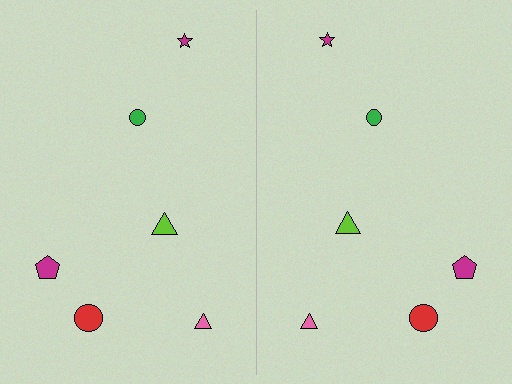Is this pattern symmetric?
Yes, this pattern has bilateral (reflection) symmetry.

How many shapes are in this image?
There are 12 shapes in this image.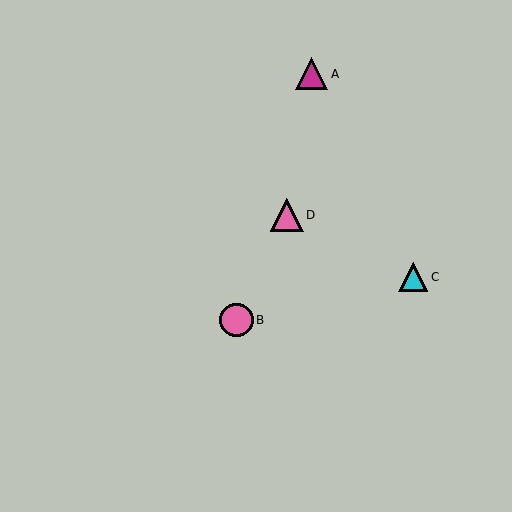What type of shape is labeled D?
Shape D is a pink triangle.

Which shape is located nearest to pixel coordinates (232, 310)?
The pink circle (labeled B) at (237, 320) is nearest to that location.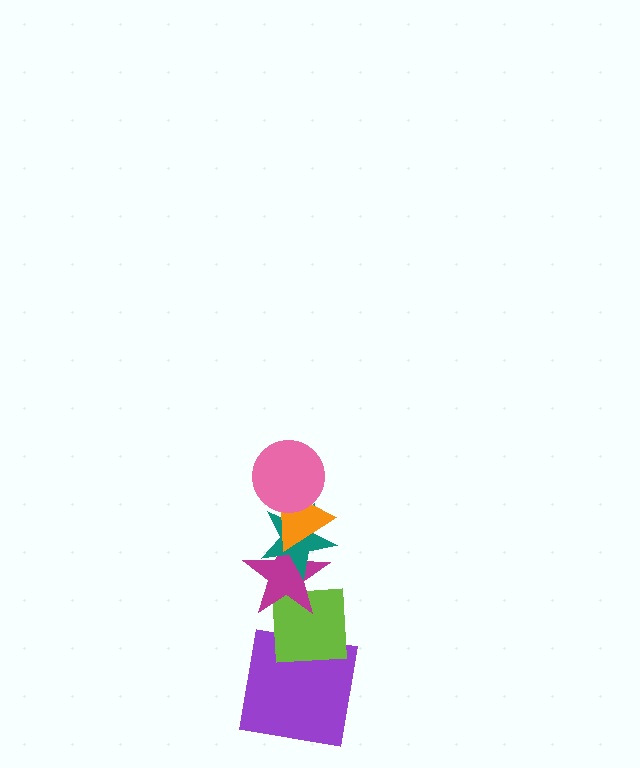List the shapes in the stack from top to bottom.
From top to bottom: the pink circle, the orange triangle, the teal star, the magenta star, the lime square, the purple square.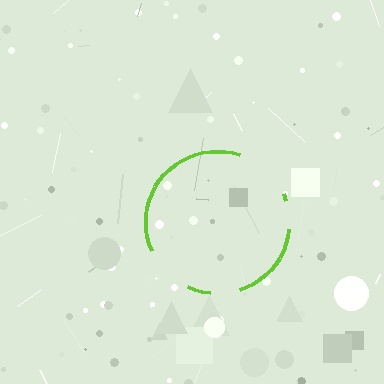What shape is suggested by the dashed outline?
The dashed outline suggests a circle.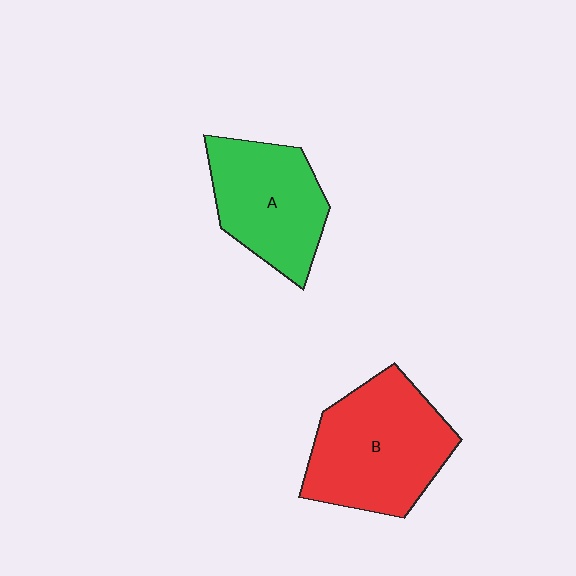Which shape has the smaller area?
Shape A (green).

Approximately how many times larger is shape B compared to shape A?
Approximately 1.3 times.